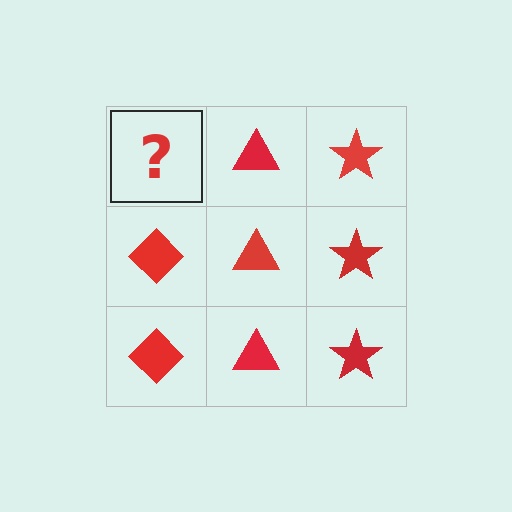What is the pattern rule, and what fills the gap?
The rule is that each column has a consistent shape. The gap should be filled with a red diamond.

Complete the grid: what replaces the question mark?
The question mark should be replaced with a red diamond.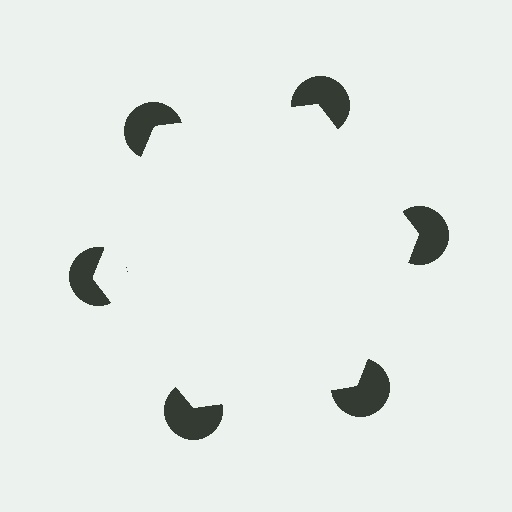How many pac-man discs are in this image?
There are 6 — one at each vertex of the illusory hexagon.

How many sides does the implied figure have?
6 sides.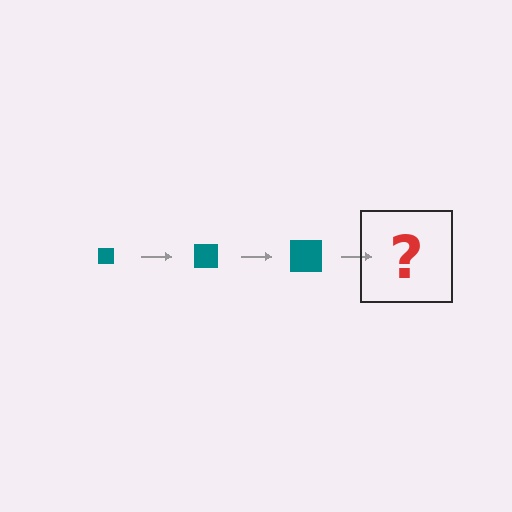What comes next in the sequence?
The next element should be a teal square, larger than the previous one.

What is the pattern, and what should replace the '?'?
The pattern is that the square gets progressively larger each step. The '?' should be a teal square, larger than the previous one.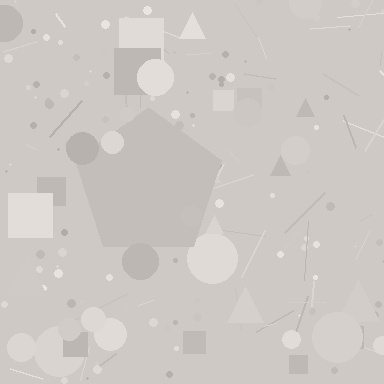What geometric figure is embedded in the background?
A pentagon is embedded in the background.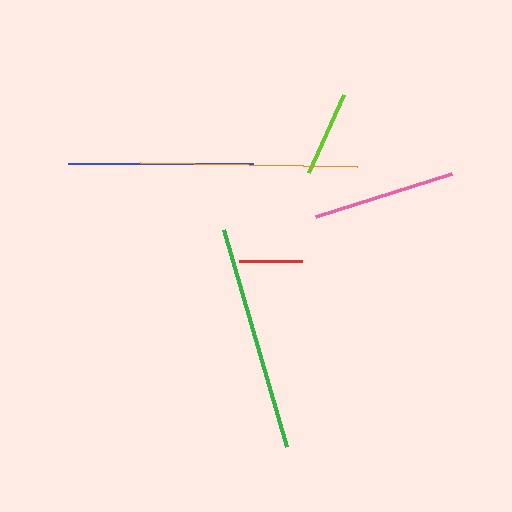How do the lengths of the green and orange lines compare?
The green and orange lines are approximately the same length.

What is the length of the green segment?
The green segment is approximately 226 pixels long.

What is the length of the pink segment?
The pink segment is approximately 143 pixels long.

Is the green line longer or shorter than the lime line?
The green line is longer than the lime line.